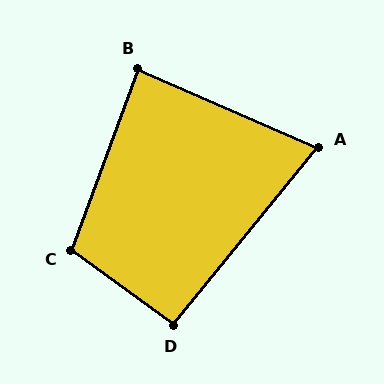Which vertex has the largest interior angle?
C, at approximately 106 degrees.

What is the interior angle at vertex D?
Approximately 93 degrees (approximately right).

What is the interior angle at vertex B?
Approximately 87 degrees (approximately right).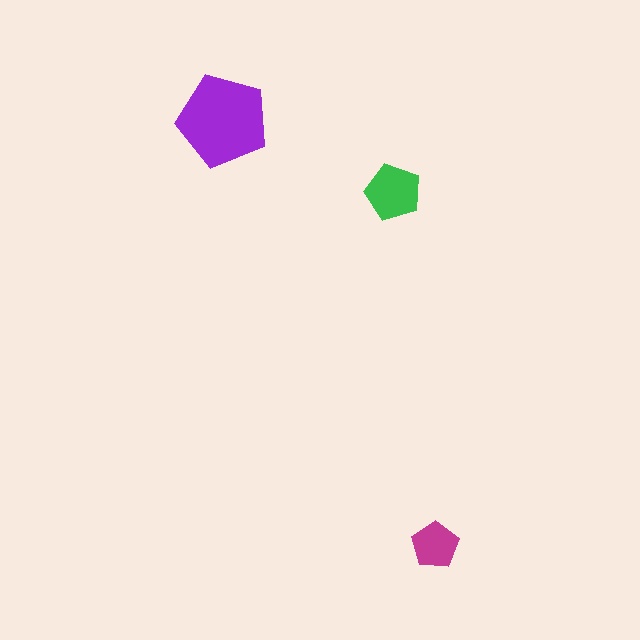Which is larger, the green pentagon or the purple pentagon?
The purple one.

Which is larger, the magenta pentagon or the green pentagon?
The green one.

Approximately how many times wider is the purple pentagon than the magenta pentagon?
About 2 times wider.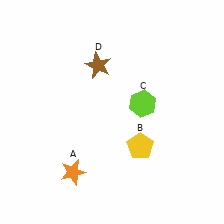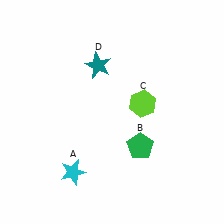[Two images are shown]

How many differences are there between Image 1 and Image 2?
There are 3 differences between the two images.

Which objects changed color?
A changed from orange to cyan. B changed from yellow to green. D changed from brown to teal.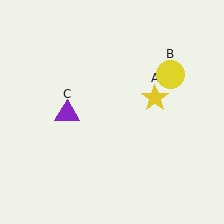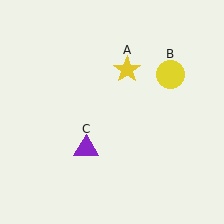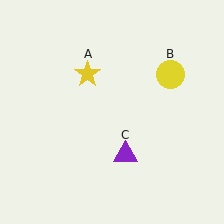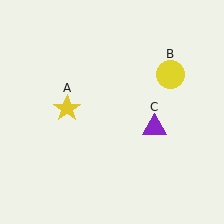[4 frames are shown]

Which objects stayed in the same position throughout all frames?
Yellow circle (object B) remained stationary.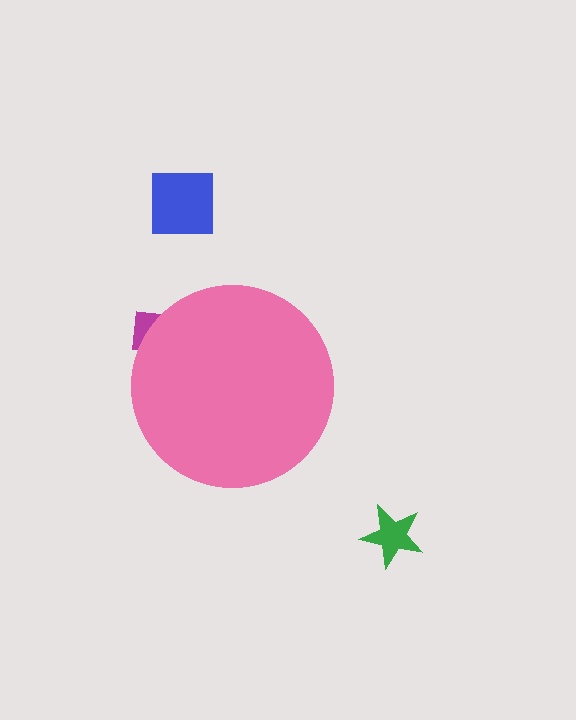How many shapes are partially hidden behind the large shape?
1 shape is partially hidden.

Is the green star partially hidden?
No, the green star is fully visible.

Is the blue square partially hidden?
No, the blue square is fully visible.